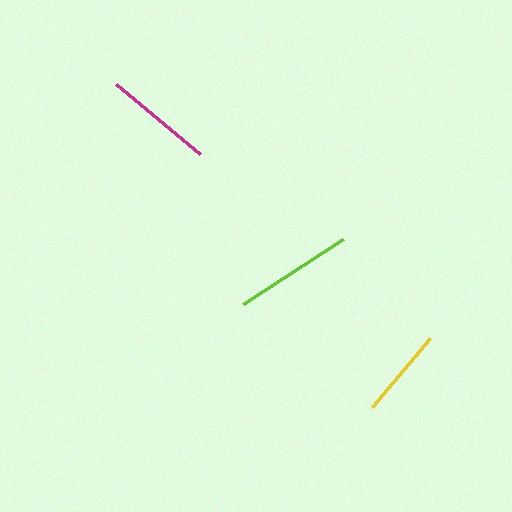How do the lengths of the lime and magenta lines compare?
The lime and magenta lines are approximately the same length.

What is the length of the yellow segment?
The yellow segment is approximately 90 pixels long.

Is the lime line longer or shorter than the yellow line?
The lime line is longer than the yellow line.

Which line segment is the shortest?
The yellow line is the shortest at approximately 90 pixels.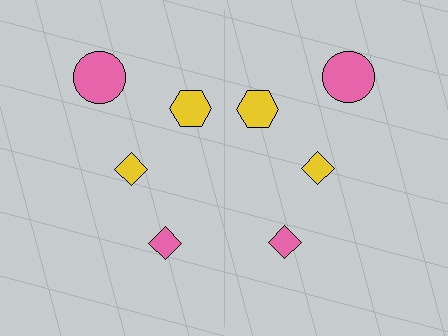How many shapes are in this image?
There are 8 shapes in this image.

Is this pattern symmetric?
Yes, this pattern has bilateral (reflection) symmetry.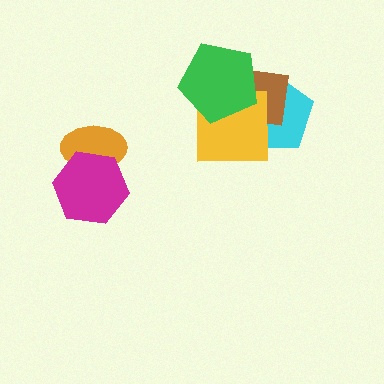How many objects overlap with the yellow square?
3 objects overlap with the yellow square.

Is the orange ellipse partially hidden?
Yes, it is partially covered by another shape.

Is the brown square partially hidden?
Yes, it is partially covered by another shape.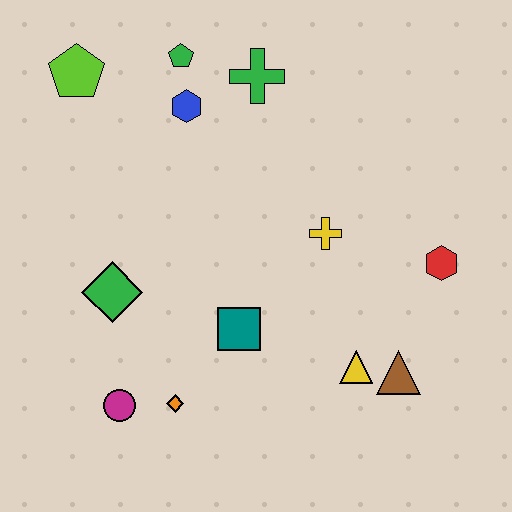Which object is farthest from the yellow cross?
The lime pentagon is farthest from the yellow cross.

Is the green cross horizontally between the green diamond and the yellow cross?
Yes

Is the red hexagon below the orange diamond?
No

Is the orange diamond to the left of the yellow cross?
Yes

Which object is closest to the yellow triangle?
The brown triangle is closest to the yellow triangle.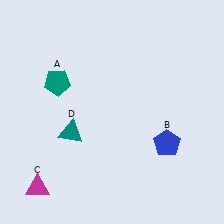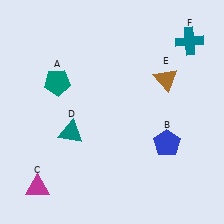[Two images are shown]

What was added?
A brown triangle (E), a teal cross (F) were added in Image 2.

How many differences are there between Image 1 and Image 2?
There are 2 differences between the two images.